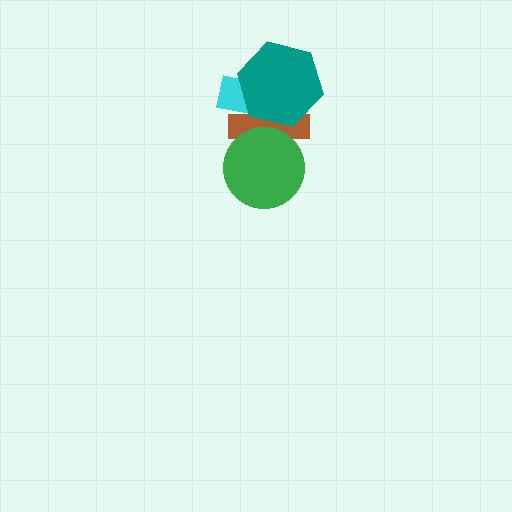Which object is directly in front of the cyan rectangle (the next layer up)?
The brown cross is directly in front of the cyan rectangle.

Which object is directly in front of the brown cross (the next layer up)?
The teal hexagon is directly in front of the brown cross.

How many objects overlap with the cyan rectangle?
2 objects overlap with the cyan rectangle.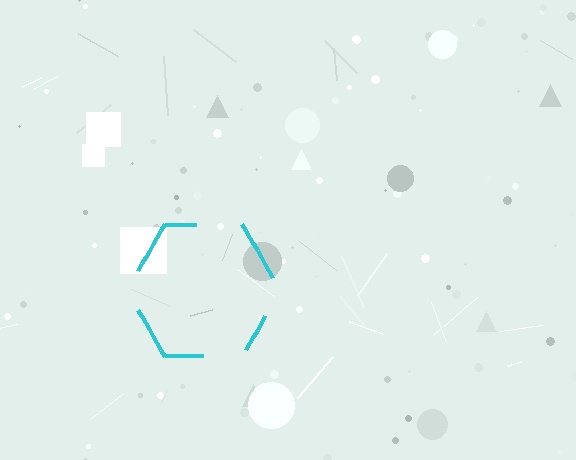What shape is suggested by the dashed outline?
The dashed outline suggests a hexagon.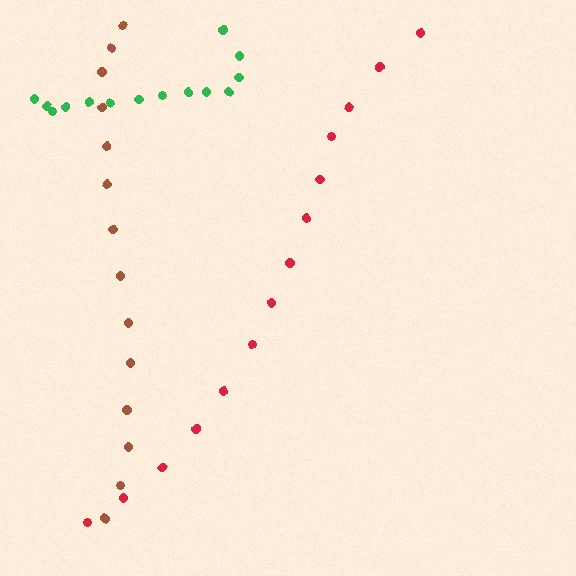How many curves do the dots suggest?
There are 3 distinct paths.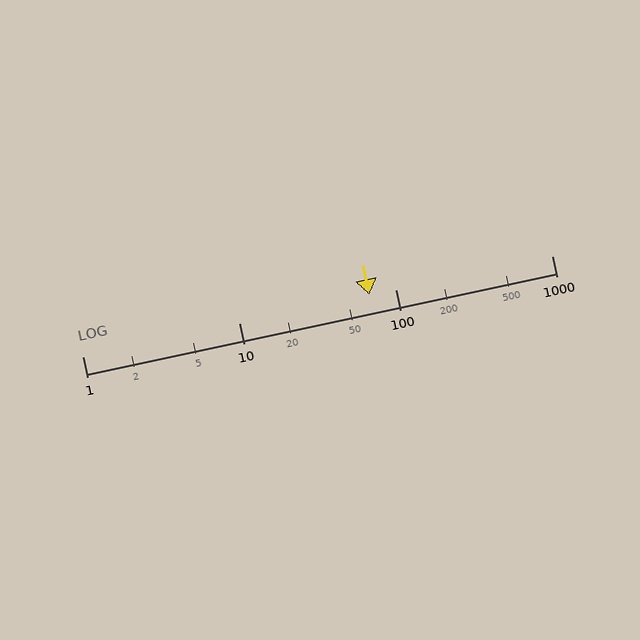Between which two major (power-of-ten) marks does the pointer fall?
The pointer is between 10 and 100.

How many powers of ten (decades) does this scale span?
The scale spans 3 decades, from 1 to 1000.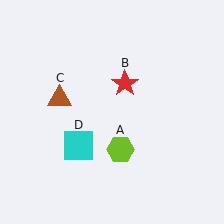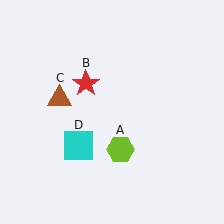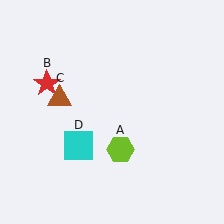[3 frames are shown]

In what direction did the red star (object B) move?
The red star (object B) moved left.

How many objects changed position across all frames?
1 object changed position: red star (object B).